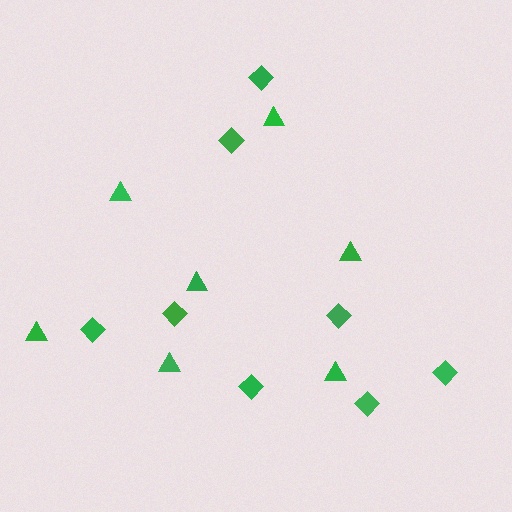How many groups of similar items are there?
There are 2 groups: one group of diamonds (8) and one group of triangles (7).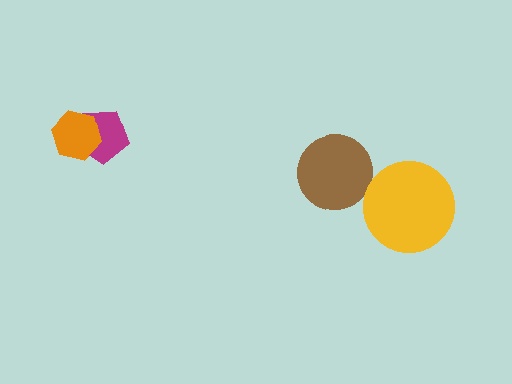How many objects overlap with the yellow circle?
0 objects overlap with the yellow circle.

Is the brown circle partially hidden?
No, no other shape covers it.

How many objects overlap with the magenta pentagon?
1 object overlaps with the magenta pentagon.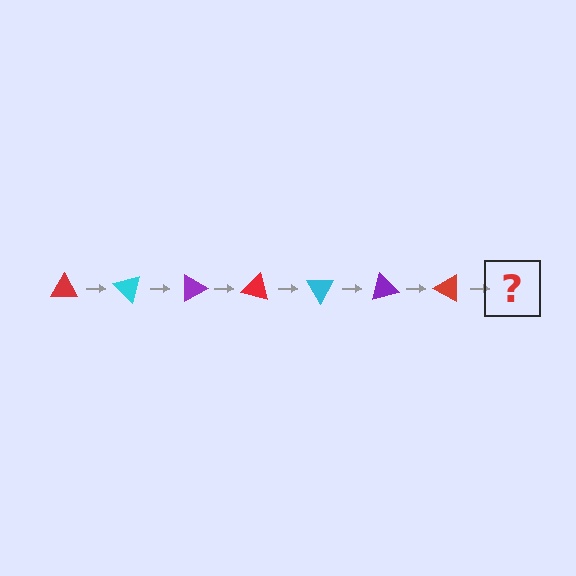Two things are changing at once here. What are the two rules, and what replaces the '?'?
The two rules are that it rotates 45 degrees each step and the color cycles through red, cyan, and purple. The '?' should be a cyan triangle, rotated 315 degrees from the start.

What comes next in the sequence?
The next element should be a cyan triangle, rotated 315 degrees from the start.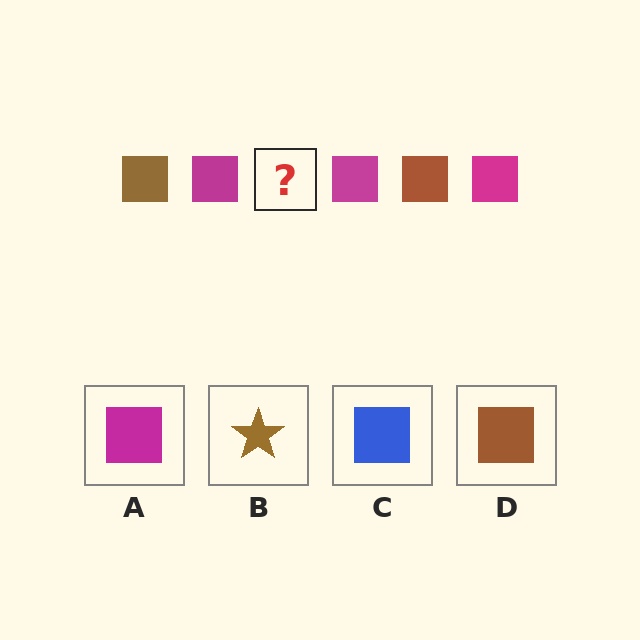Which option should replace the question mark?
Option D.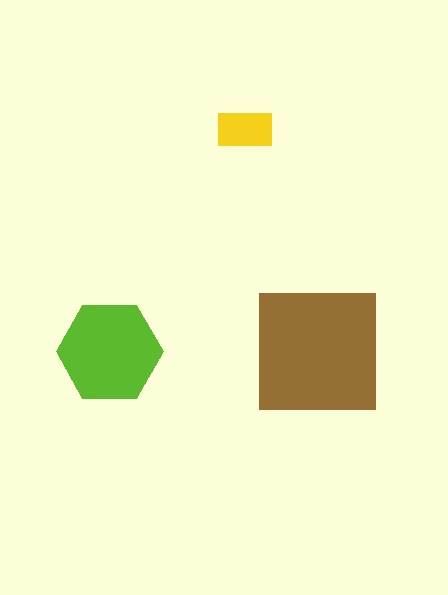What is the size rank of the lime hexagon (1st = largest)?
2nd.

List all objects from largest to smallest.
The brown square, the lime hexagon, the yellow rectangle.